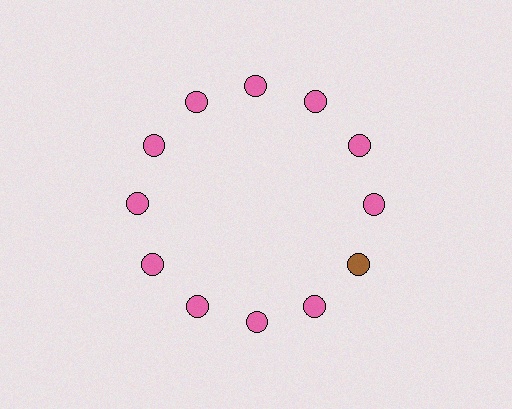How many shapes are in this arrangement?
There are 12 shapes arranged in a ring pattern.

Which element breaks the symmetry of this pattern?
The brown circle at roughly the 4 o'clock position breaks the symmetry. All other shapes are pink circles.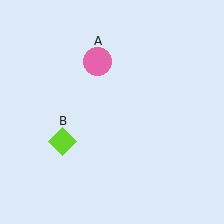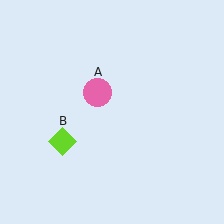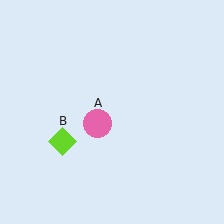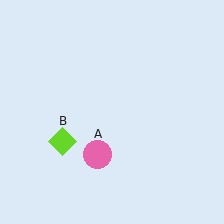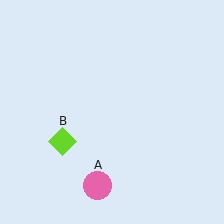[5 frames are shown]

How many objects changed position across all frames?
1 object changed position: pink circle (object A).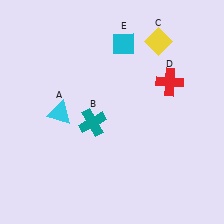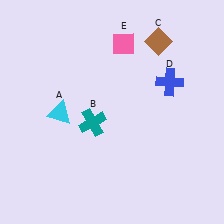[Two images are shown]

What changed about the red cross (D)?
In Image 1, D is red. In Image 2, it changed to blue.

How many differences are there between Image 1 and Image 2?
There are 3 differences between the two images.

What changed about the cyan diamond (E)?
In Image 1, E is cyan. In Image 2, it changed to pink.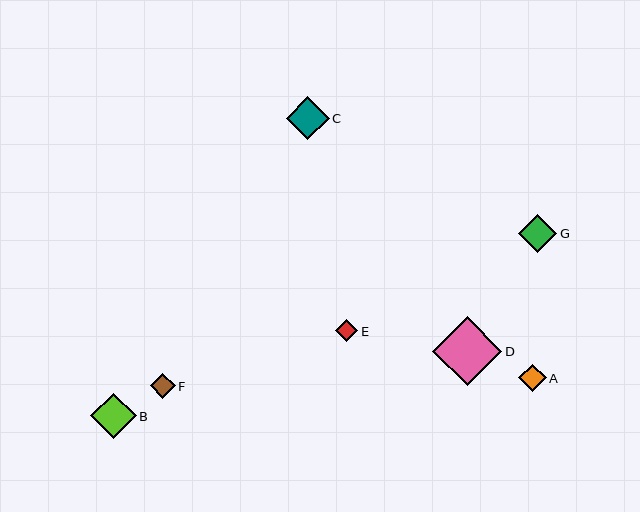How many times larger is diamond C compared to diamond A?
Diamond C is approximately 1.5 times the size of diamond A.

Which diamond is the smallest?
Diamond E is the smallest with a size of approximately 22 pixels.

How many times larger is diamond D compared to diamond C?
Diamond D is approximately 1.6 times the size of diamond C.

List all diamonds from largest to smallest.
From largest to smallest: D, B, C, G, A, F, E.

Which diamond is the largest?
Diamond D is the largest with a size of approximately 69 pixels.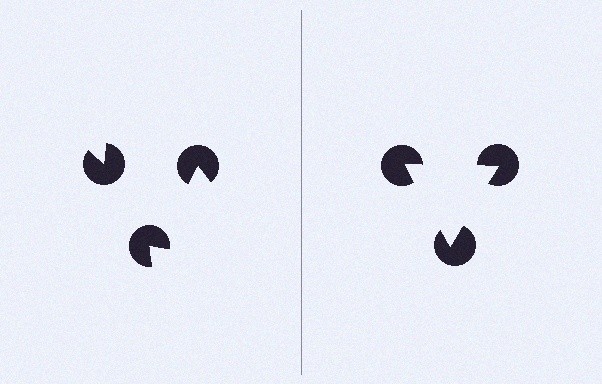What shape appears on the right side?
An illusory triangle.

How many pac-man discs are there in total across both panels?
6 — 3 on each side.